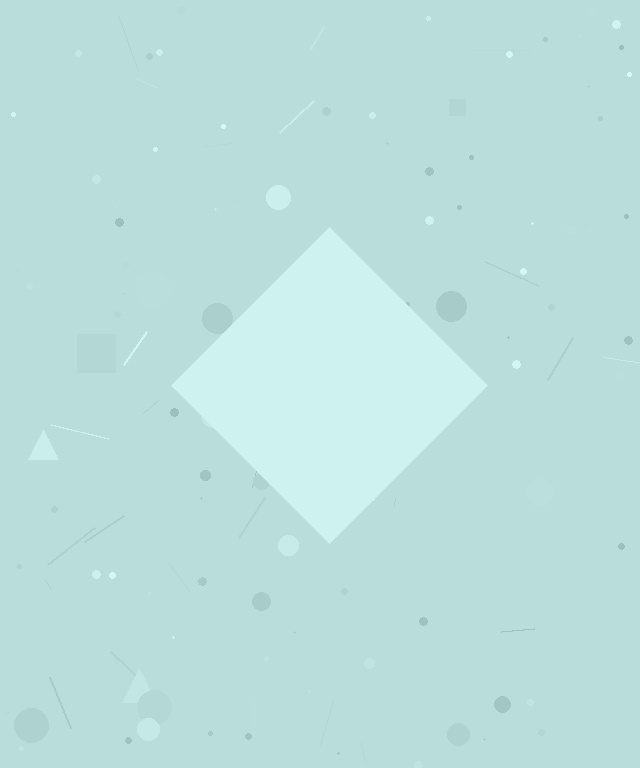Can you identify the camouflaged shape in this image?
The camouflaged shape is a diamond.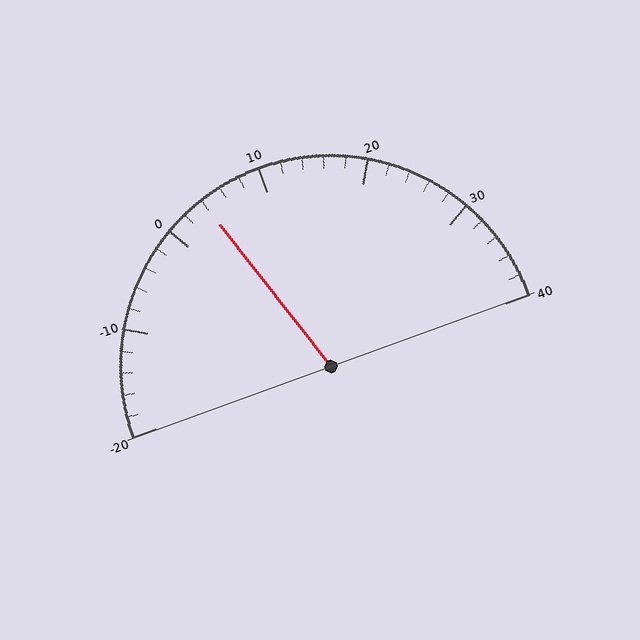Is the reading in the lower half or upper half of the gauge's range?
The reading is in the lower half of the range (-20 to 40).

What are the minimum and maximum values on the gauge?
The gauge ranges from -20 to 40.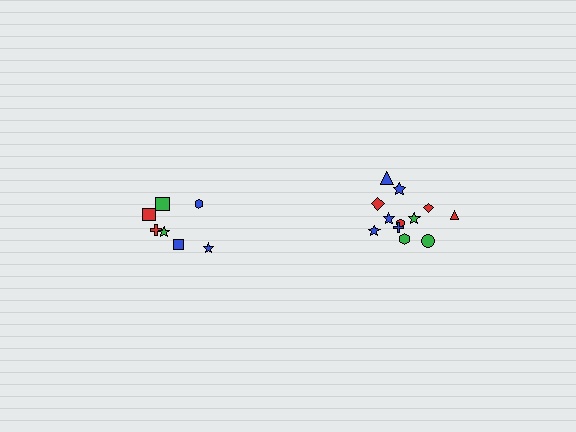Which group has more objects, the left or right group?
The right group.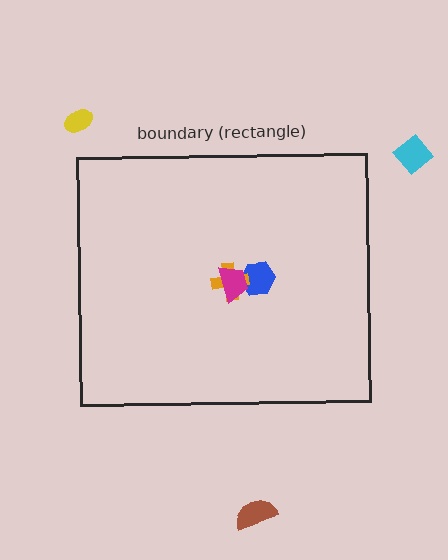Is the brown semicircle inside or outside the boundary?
Outside.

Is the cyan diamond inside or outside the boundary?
Outside.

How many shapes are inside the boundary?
3 inside, 3 outside.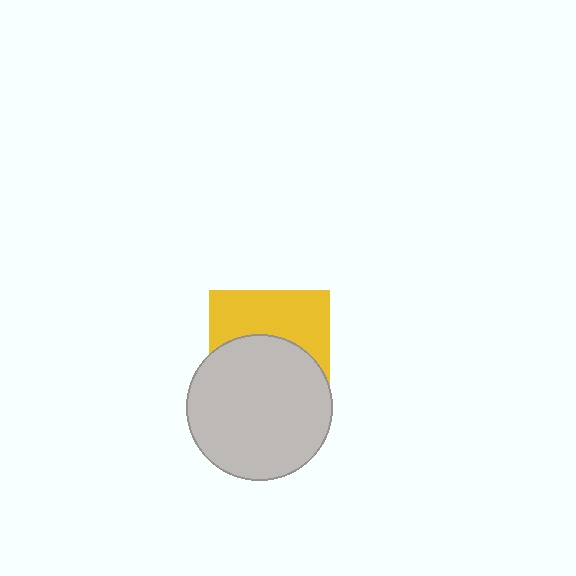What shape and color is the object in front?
The object in front is a light gray circle.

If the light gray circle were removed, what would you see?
You would see the complete yellow square.